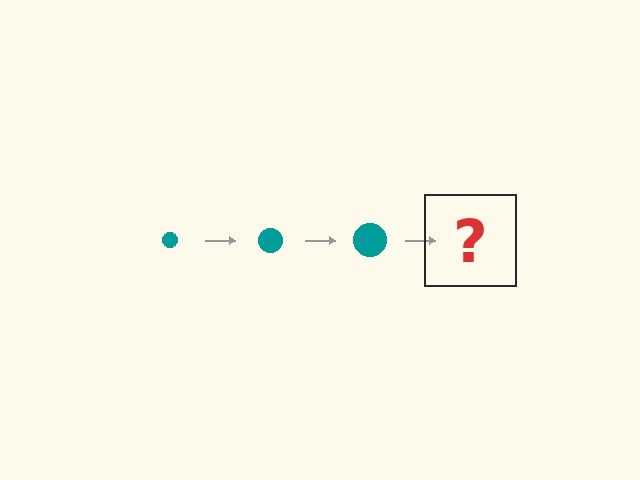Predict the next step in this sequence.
The next step is a teal circle, larger than the previous one.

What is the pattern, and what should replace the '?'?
The pattern is that the circle gets progressively larger each step. The '?' should be a teal circle, larger than the previous one.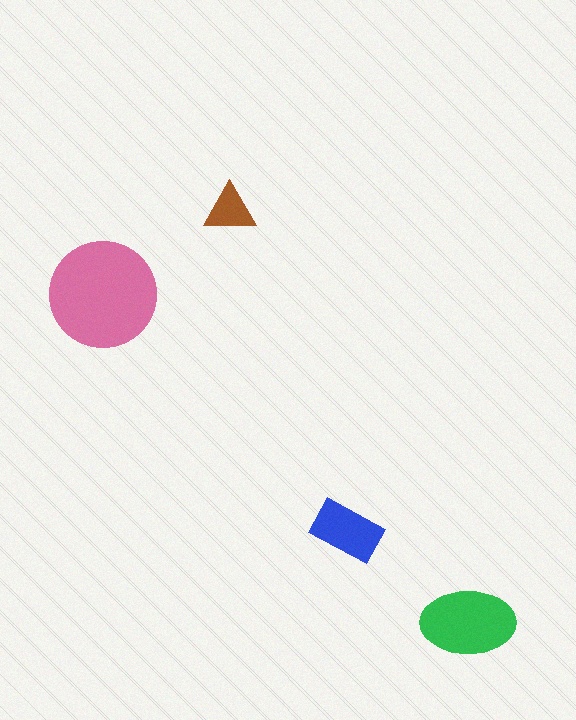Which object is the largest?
The pink circle.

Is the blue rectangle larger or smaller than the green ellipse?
Smaller.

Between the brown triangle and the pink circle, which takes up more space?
The pink circle.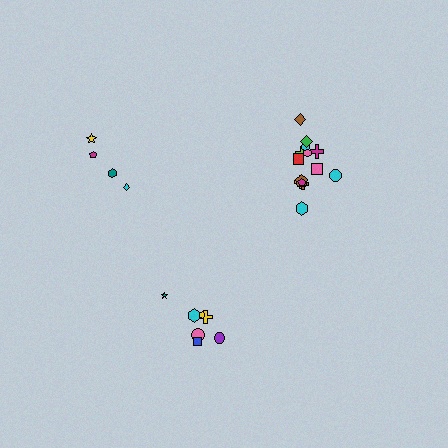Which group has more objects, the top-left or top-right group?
The top-right group.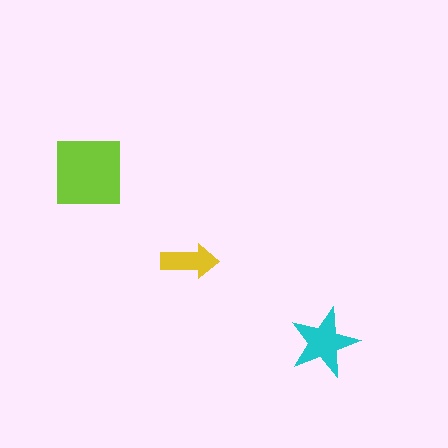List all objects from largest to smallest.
The lime square, the cyan star, the yellow arrow.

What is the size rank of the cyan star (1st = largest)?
2nd.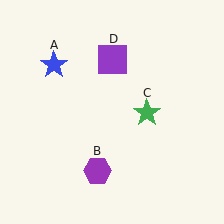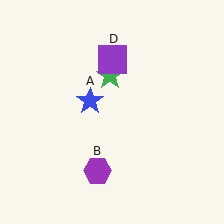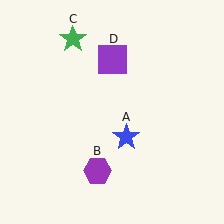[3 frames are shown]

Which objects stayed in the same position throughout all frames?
Purple hexagon (object B) and purple square (object D) remained stationary.